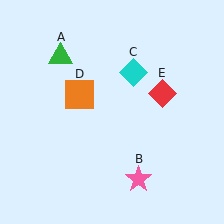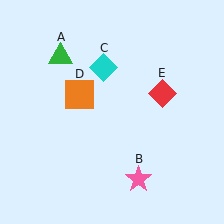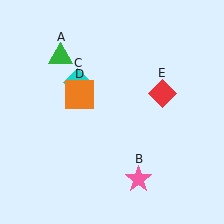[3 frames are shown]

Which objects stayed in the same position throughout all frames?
Green triangle (object A) and pink star (object B) and orange square (object D) and red diamond (object E) remained stationary.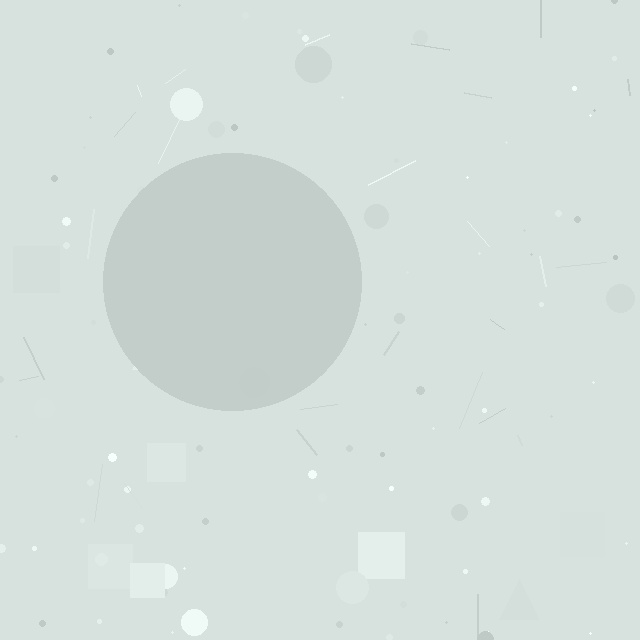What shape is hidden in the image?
A circle is hidden in the image.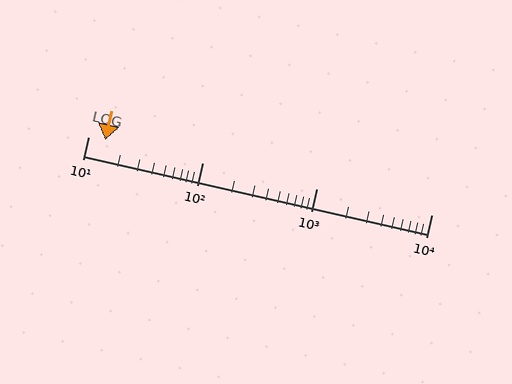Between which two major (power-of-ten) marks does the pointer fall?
The pointer is between 10 and 100.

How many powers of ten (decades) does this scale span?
The scale spans 3 decades, from 10 to 10000.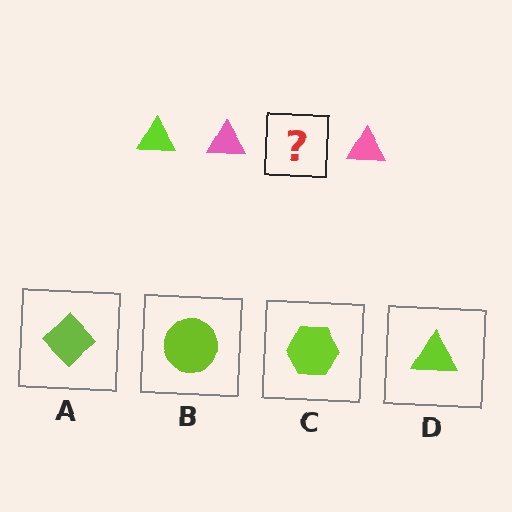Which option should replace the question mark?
Option D.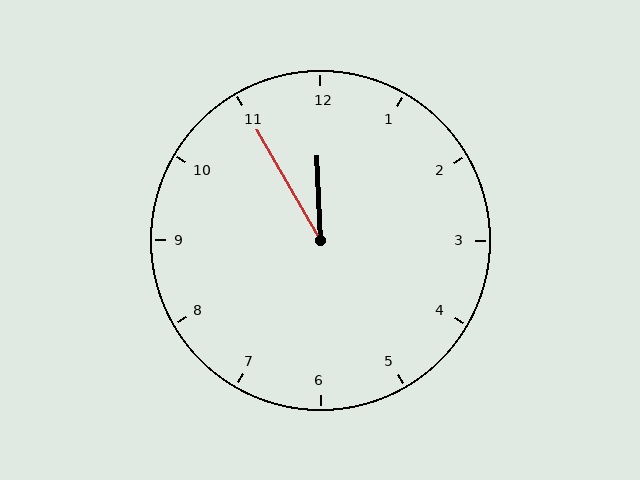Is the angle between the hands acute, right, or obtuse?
It is acute.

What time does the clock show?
11:55.